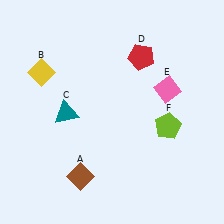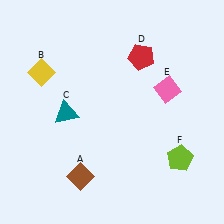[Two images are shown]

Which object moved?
The lime pentagon (F) moved down.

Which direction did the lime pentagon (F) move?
The lime pentagon (F) moved down.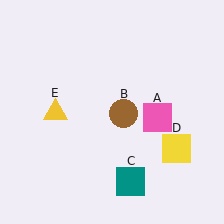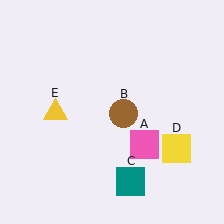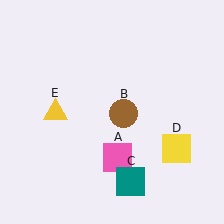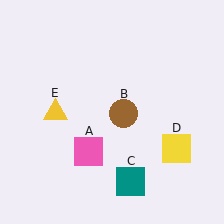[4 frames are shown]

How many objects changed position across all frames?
1 object changed position: pink square (object A).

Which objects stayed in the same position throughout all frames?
Brown circle (object B) and teal square (object C) and yellow square (object D) and yellow triangle (object E) remained stationary.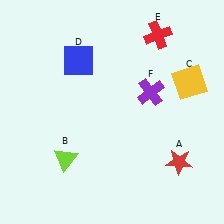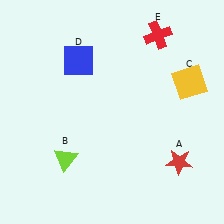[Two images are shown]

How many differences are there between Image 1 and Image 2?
There is 1 difference between the two images.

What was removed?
The purple cross (F) was removed in Image 2.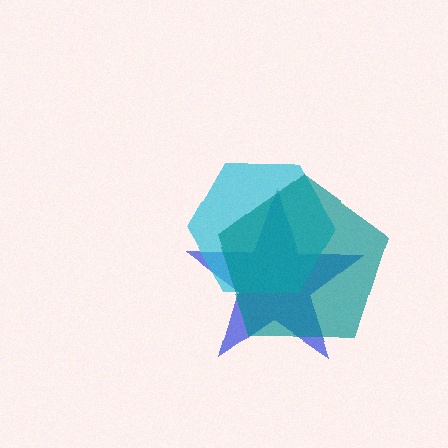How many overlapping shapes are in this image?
There are 3 overlapping shapes in the image.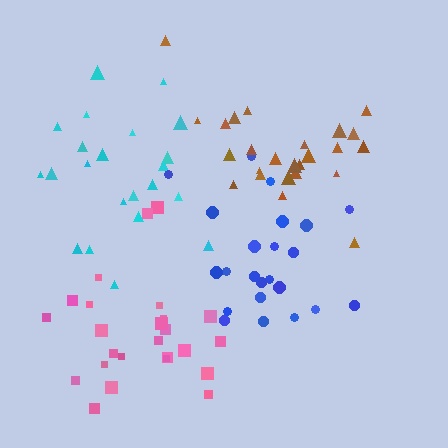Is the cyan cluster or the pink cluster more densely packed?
Pink.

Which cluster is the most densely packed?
Pink.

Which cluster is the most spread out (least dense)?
Brown.